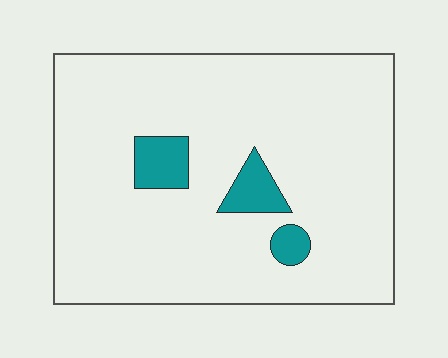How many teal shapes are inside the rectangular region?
3.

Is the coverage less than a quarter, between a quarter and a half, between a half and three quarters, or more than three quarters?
Less than a quarter.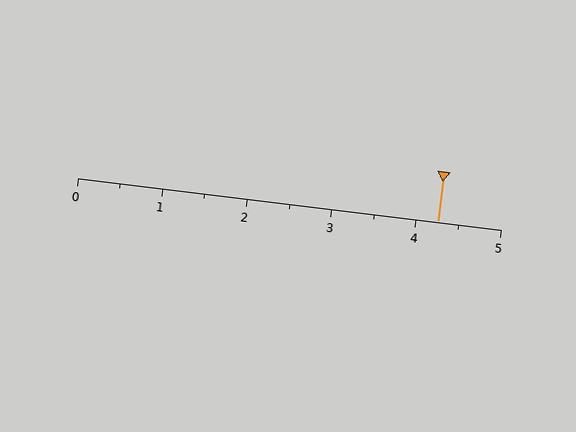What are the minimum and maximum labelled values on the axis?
The axis runs from 0 to 5.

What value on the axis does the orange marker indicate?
The marker indicates approximately 4.2.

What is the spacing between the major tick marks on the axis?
The major ticks are spaced 1 apart.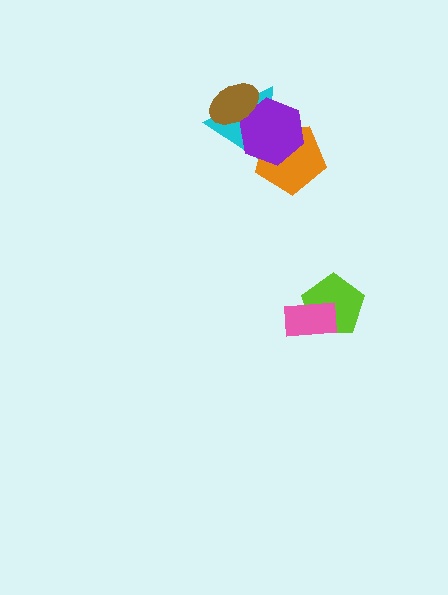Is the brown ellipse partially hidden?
No, no other shape covers it.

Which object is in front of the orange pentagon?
The purple hexagon is in front of the orange pentagon.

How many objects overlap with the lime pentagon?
1 object overlaps with the lime pentagon.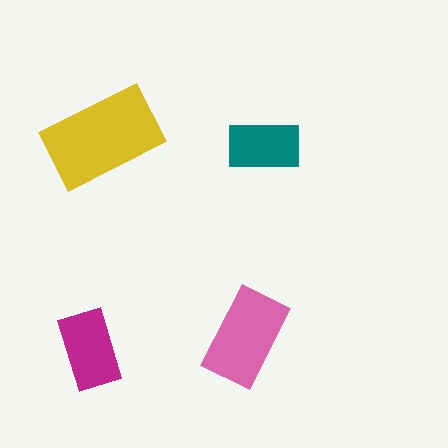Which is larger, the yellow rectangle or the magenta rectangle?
The yellow one.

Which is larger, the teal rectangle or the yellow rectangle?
The yellow one.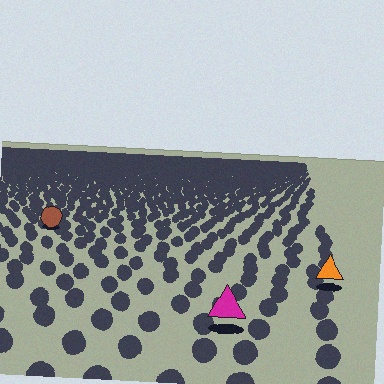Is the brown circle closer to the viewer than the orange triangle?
No. The orange triangle is closer — you can tell from the texture gradient: the ground texture is coarser near it.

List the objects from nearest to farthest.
From nearest to farthest: the magenta triangle, the orange triangle, the brown circle.